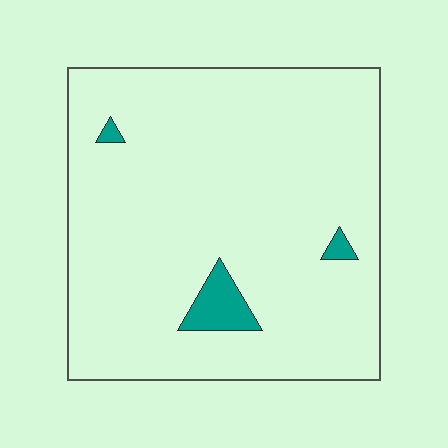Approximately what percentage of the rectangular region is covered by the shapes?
Approximately 5%.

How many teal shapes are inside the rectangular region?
3.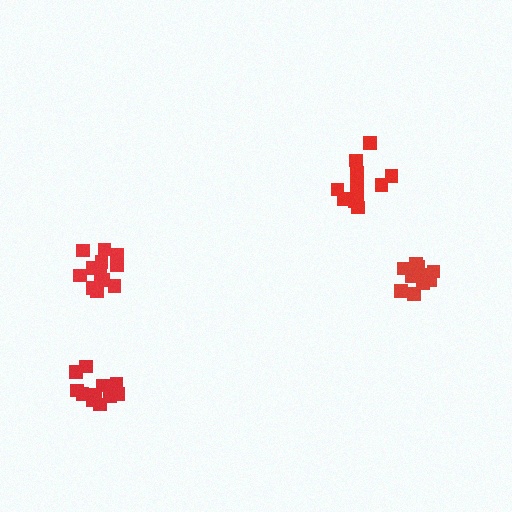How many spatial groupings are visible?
There are 4 spatial groupings.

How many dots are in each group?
Group 1: 13 dots, Group 2: 12 dots, Group 3: 11 dots, Group 4: 13 dots (49 total).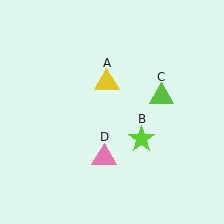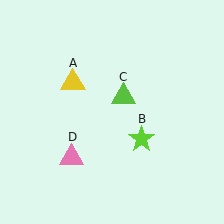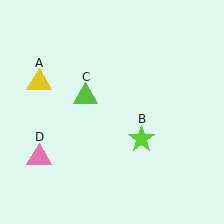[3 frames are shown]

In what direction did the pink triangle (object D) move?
The pink triangle (object D) moved left.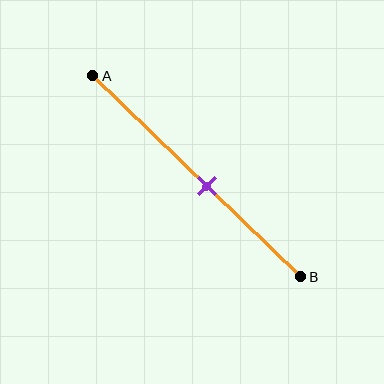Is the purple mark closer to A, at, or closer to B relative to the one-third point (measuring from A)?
The purple mark is closer to point B than the one-third point of segment AB.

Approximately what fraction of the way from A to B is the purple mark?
The purple mark is approximately 55% of the way from A to B.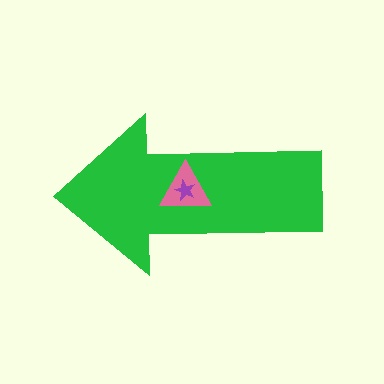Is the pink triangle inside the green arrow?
Yes.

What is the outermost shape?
The green arrow.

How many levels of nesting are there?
3.